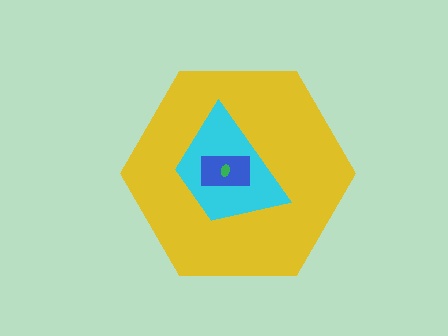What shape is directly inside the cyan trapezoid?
The blue rectangle.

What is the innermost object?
The green ellipse.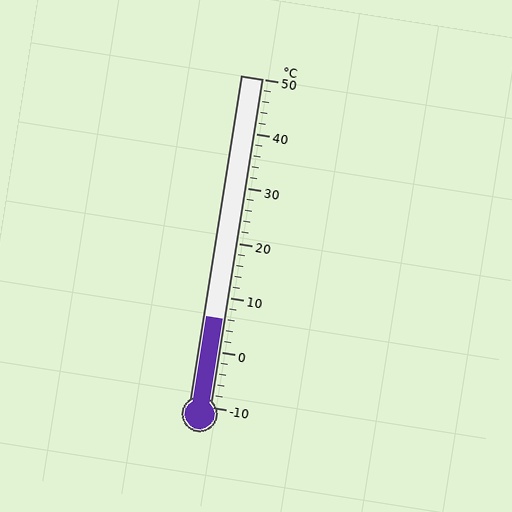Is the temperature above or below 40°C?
The temperature is below 40°C.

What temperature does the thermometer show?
The thermometer shows approximately 6°C.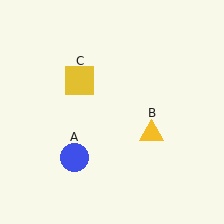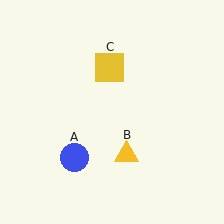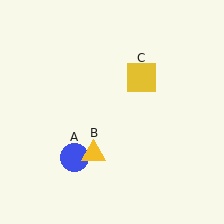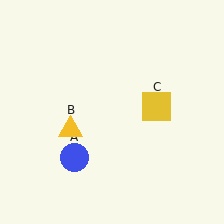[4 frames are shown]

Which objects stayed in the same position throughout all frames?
Blue circle (object A) remained stationary.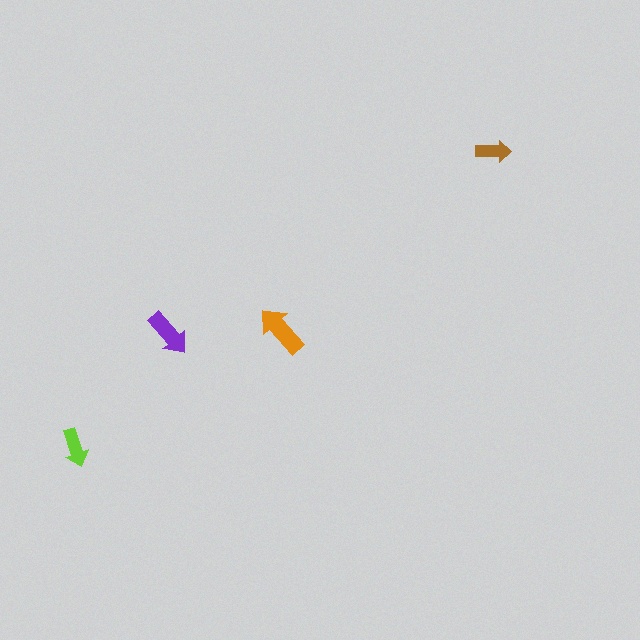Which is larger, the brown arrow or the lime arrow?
The lime one.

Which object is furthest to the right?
The brown arrow is rightmost.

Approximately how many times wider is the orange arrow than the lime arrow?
About 1.5 times wider.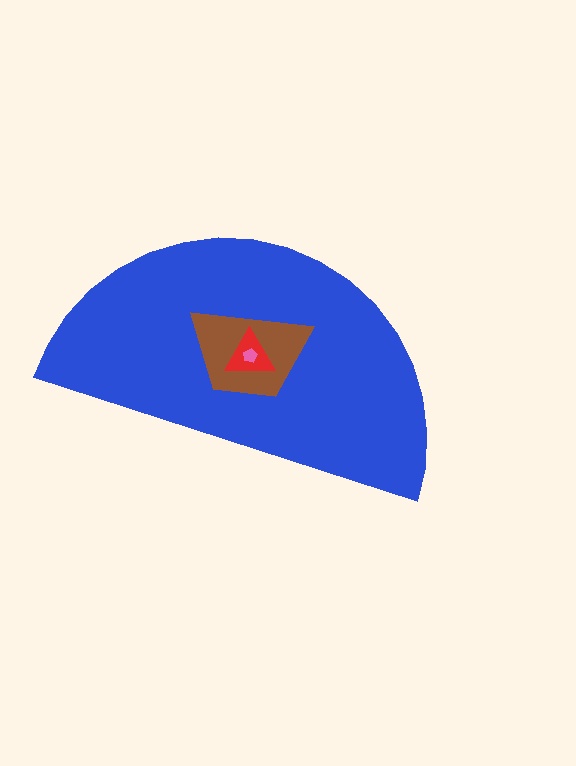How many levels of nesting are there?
4.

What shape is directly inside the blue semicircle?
The brown trapezoid.